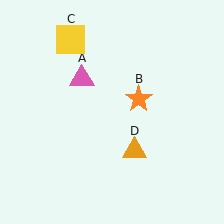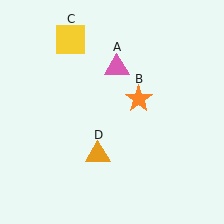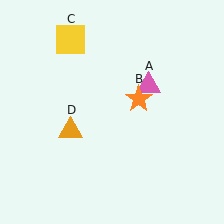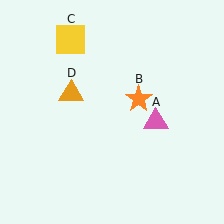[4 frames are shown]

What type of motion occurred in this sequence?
The pink triangle (object A), orange triangle (object D) rotated clockwise around the center of the scene.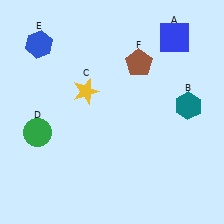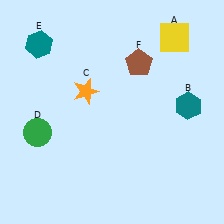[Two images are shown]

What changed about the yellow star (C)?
In Image 1, C is yellow. In Image 2, it changed to orange.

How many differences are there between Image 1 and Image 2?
There are 3 differences between the two images.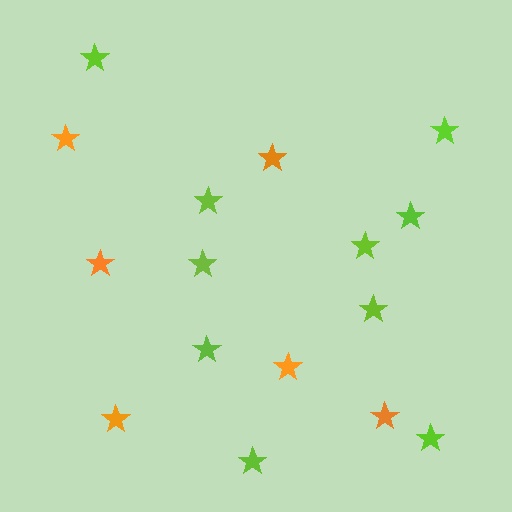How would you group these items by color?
There are 2 groups: one group of orange stars (6) and one group of lime stars (10).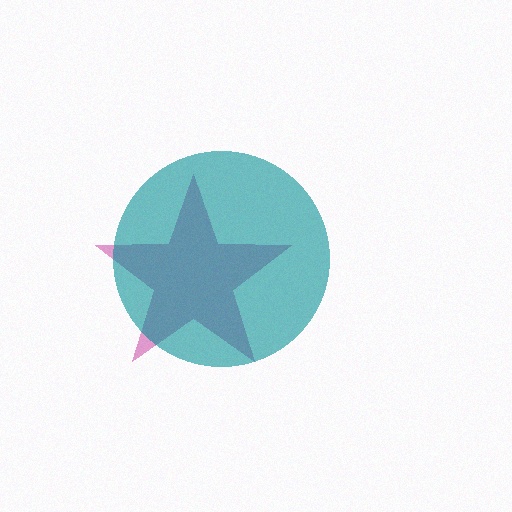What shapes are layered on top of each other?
The layered shapes are: a magenta star, a teal circle.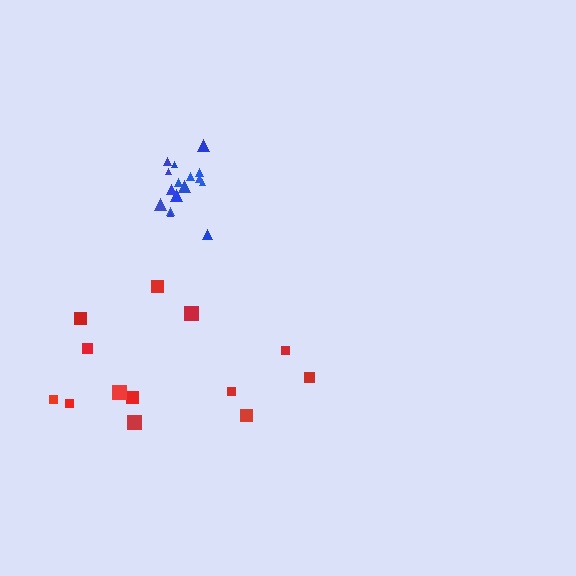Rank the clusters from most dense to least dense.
blue, red.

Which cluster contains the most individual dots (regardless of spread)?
Blue (16).